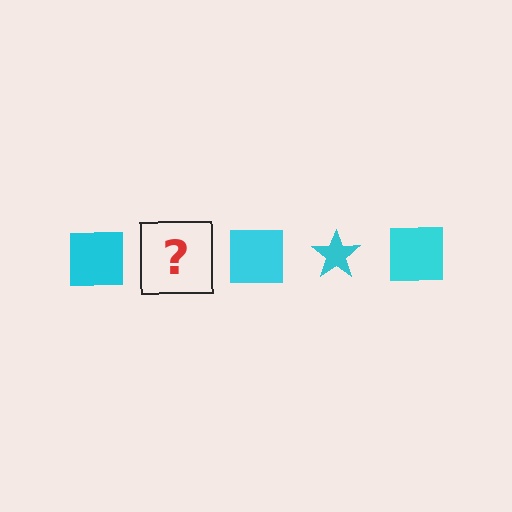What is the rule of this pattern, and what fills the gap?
The rule is that the pattern cycles through square, star shapes in cyan. The gap should be filled with a cyan star.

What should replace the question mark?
The question mark should be replaced with a cyan star.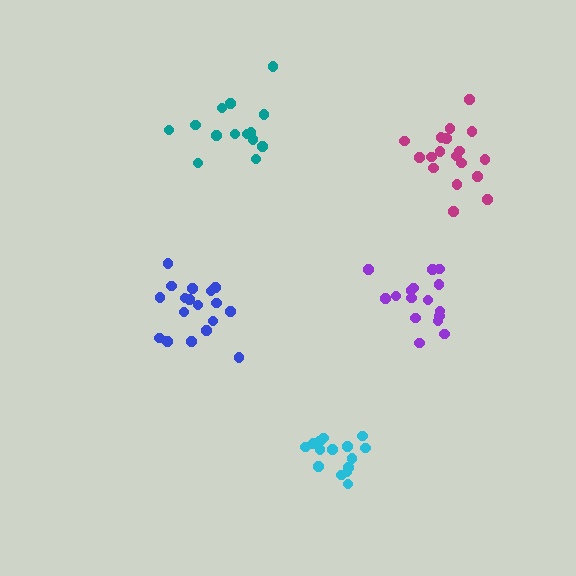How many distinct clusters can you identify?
There are 5 distinct clusters.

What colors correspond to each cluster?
The clusters are colored: cyan, teal, purple, blue, magenta.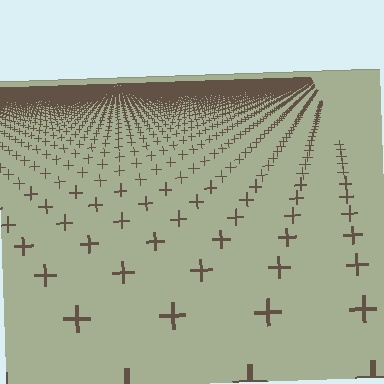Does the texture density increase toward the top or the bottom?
Density increases toward the top.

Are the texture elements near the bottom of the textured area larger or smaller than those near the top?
Larger. Near the bottom, elements are closer to the viewer and appear at a bigger on-screen size.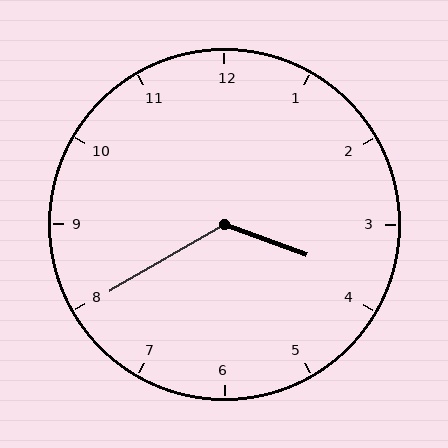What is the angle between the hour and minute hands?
Approximately 130 degrees.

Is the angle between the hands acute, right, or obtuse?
It is obtuse.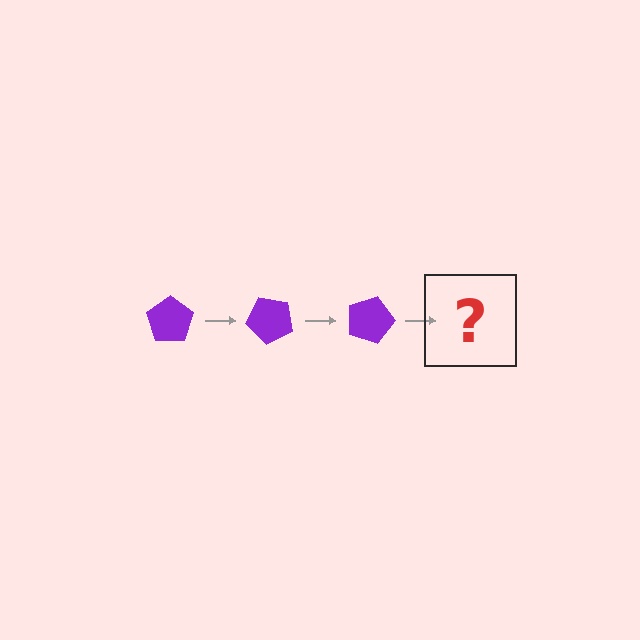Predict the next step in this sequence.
The next step is a purple pentagon rotated 135 degrees.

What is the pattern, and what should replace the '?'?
The pattern is that the pentagon rotates 45 degrees each step. The '?' should be a purple pentagon rotated 135 degrees.